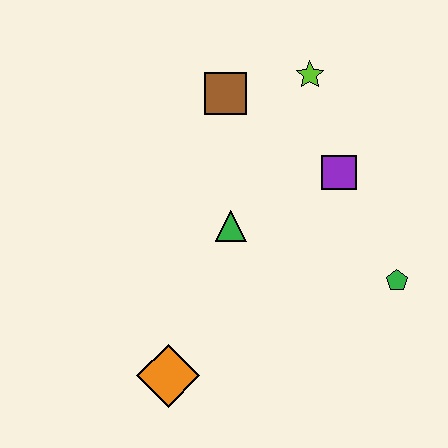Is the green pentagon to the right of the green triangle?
Yes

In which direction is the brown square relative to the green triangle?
The brown square is above the green triangle.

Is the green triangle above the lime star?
No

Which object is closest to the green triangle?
The purple square is closest to the green triangle.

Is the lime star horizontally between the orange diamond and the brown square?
No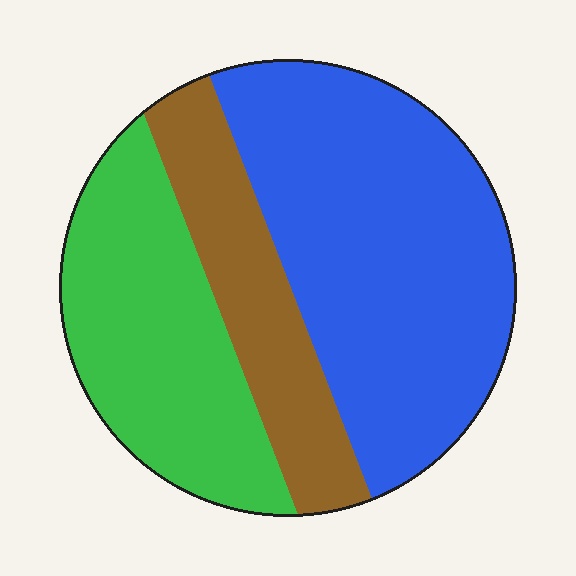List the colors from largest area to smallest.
From largest to smallest: blue, green, brown.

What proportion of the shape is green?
Green takes up about one third (1/3) of the shape.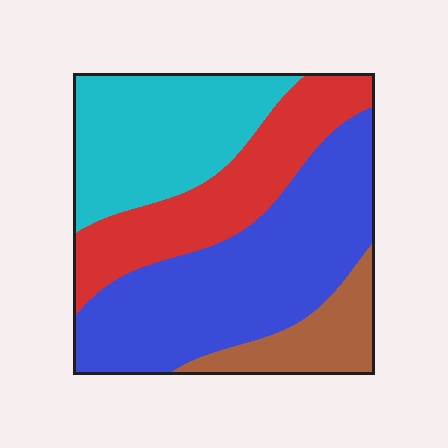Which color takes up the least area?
Brown, at roughly 10%.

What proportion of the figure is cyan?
Cyan covers around 25% of the figure.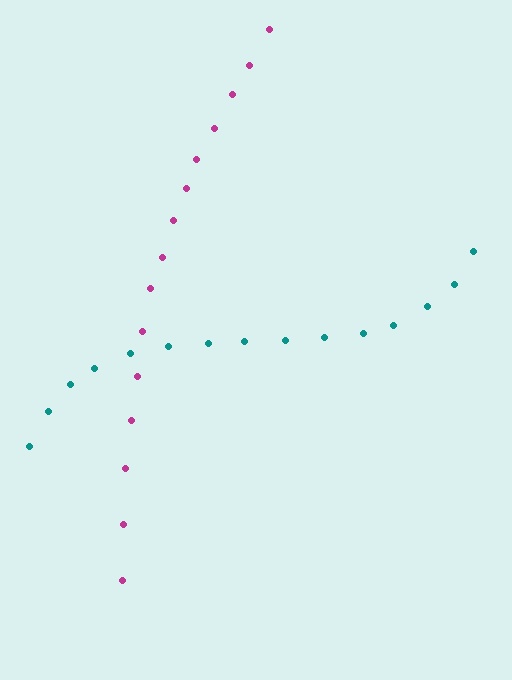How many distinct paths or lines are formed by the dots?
There are 2 distinct paths.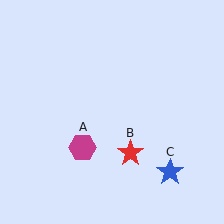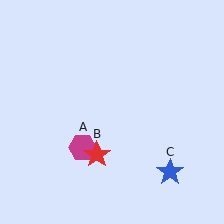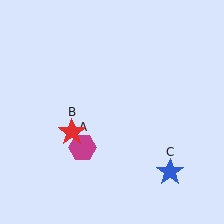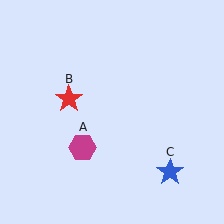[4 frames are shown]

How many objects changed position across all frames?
1 object changed position: red star (object B).